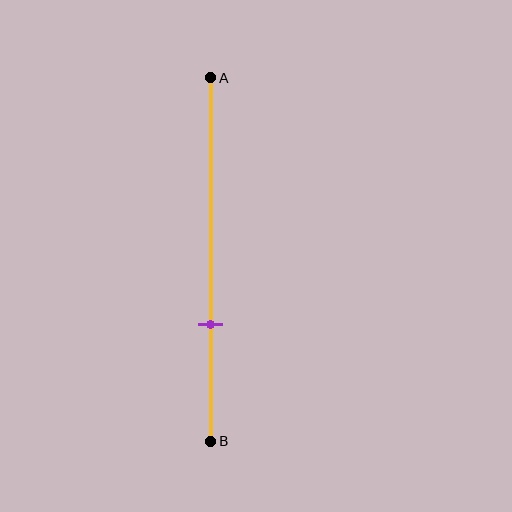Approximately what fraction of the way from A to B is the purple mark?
The purple mark is approximately 70% of the way from A to B.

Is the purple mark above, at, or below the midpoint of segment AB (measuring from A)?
The purple mark is below the midpoint of segment AB.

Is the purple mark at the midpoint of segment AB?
No, the mark is at about 70% from A, not at the 50% midpoint.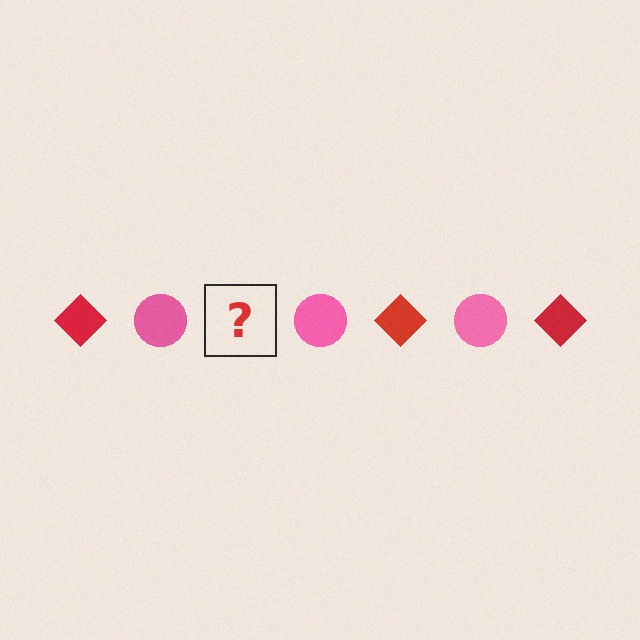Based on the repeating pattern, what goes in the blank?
The blank should be a red diamond.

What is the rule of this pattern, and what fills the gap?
The rule is that the pattern alternates between red diamond and pink circle. The gap should be filled with a red diamond.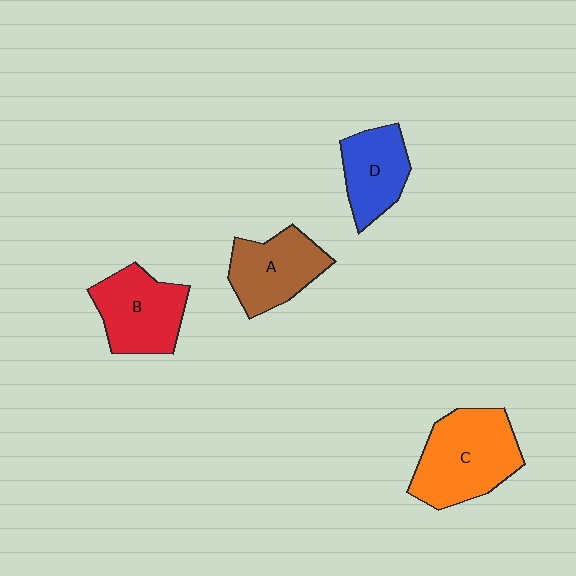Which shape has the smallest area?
Shape D (blue).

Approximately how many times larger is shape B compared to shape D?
Approximately 1.2 times.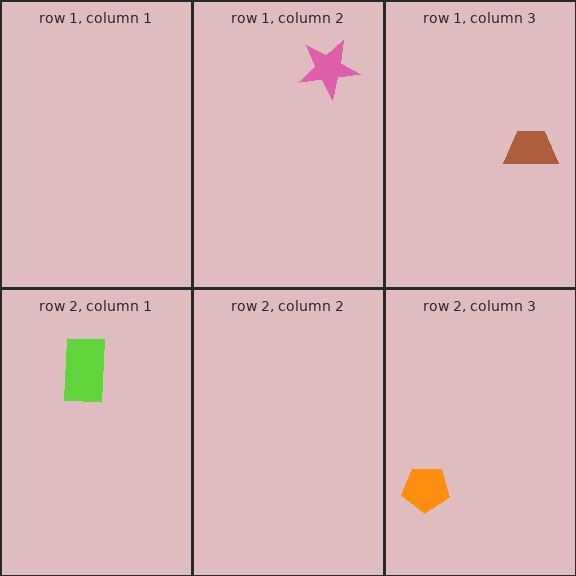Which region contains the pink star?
The row 1, column 2 region.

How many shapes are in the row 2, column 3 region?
1.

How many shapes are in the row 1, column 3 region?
1.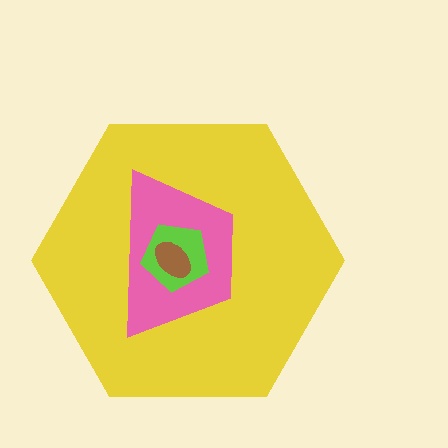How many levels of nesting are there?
4.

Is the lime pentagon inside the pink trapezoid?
Yes.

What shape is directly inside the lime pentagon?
The brown ellipse.